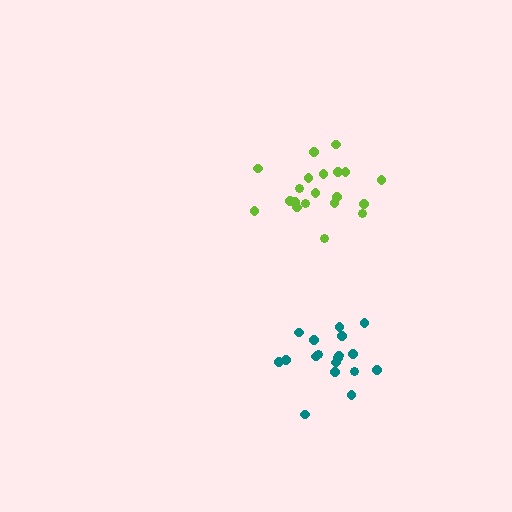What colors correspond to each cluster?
The clusters are colored: teal, lime.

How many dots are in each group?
Group 1: 18 dots, Group 2: 21 dots (39 total).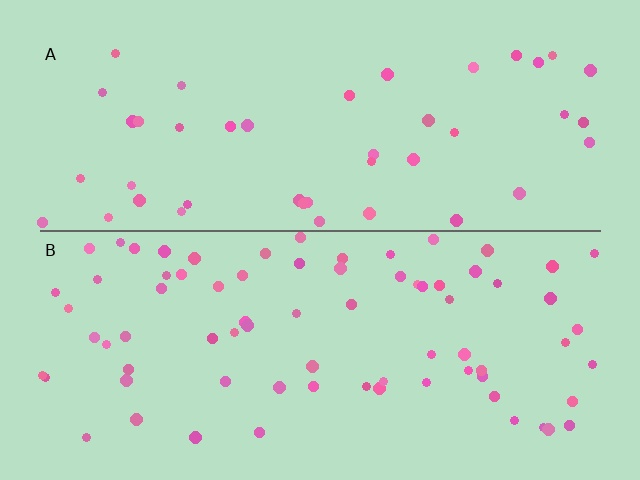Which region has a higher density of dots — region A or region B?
B (the bottom).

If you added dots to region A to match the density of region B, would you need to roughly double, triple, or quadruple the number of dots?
Approximately double.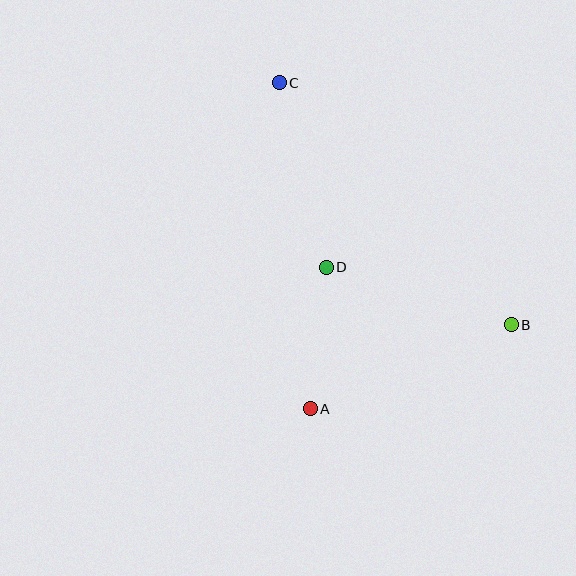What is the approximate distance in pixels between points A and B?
The distance between A and B is approximately 218 pixels.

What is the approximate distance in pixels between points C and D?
The distance between C and D is approximately 190 pixels.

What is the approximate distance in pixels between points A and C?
The distance between A and C is approximately 327 pixels.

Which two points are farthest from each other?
Points B and C are farthest from each other.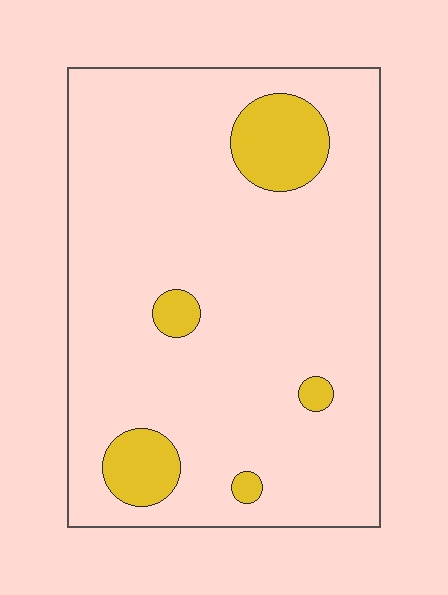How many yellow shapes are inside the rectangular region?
5.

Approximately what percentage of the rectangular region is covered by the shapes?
Approximately 10%.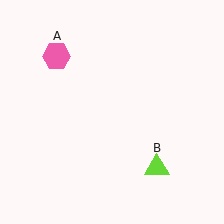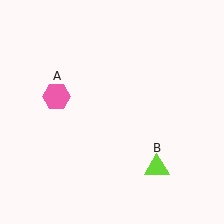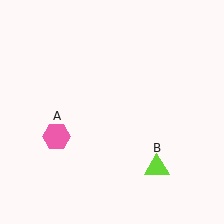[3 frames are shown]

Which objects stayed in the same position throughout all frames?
Lime triangle (object B) remained stationary.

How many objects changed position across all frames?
1 object changed position: pink hexagon (object A).